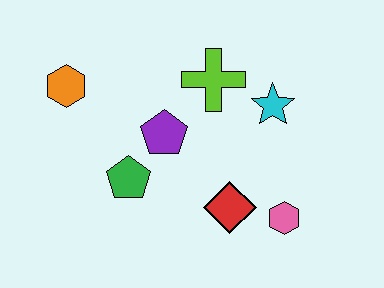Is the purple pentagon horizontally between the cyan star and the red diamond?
No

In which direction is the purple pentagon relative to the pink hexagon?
The purple pentagon is to the left of the pink hexagon.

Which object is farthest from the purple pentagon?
The pink hexagon is farthest from the purple pentagon.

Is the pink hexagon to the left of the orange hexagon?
No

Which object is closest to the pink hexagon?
The red diamond is closest to the pink hexagon.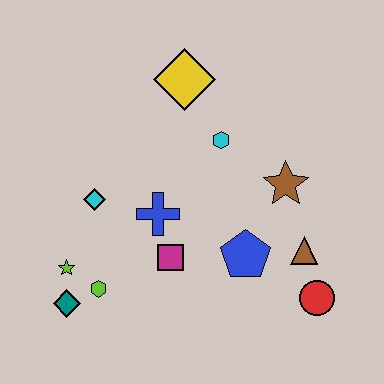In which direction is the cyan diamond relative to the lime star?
The cyan diamond is above the lime star.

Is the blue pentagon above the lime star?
Yes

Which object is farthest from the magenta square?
The yellow diamond is farthest from the magenta square.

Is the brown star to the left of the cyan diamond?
No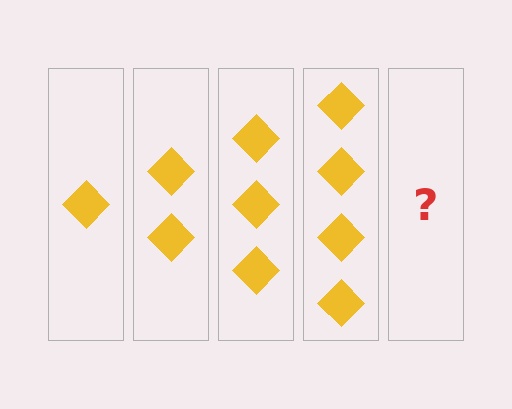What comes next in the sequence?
The next element should be 5 diamonds.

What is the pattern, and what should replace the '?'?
The pattern is that each step adds one more diamond. The '?' should be 5 diamonds.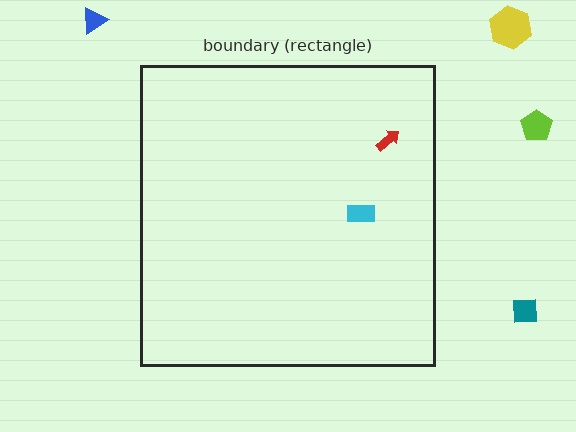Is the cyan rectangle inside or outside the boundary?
Inside.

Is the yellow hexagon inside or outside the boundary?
Outside.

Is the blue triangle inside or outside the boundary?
Outside.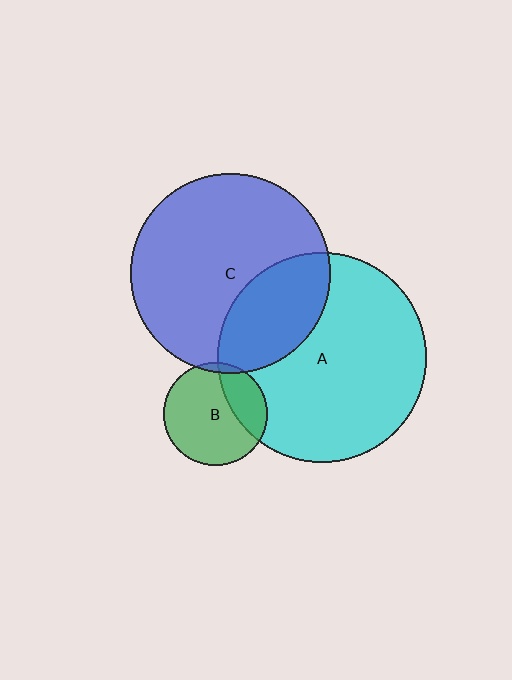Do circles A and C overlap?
Yes.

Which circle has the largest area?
Circle A (cyan).